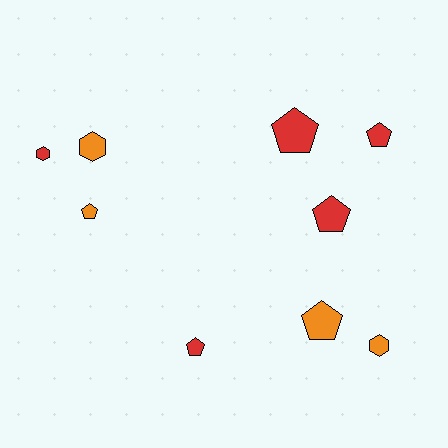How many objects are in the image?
There are 9 objects.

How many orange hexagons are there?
There are 2 orange hexagons.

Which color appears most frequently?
Red, with 5 objects.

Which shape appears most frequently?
Pentagon, with 6 objects.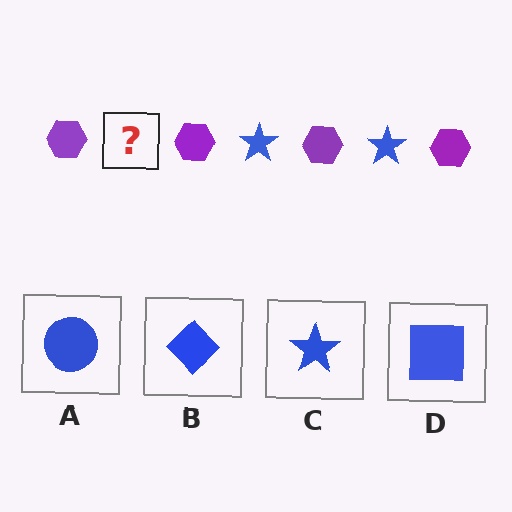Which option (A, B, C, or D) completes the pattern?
C.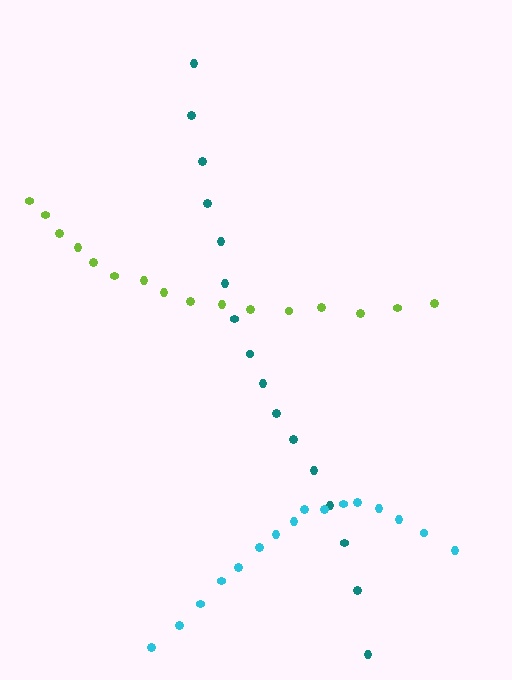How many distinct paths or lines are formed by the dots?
There are 3 distinct paths.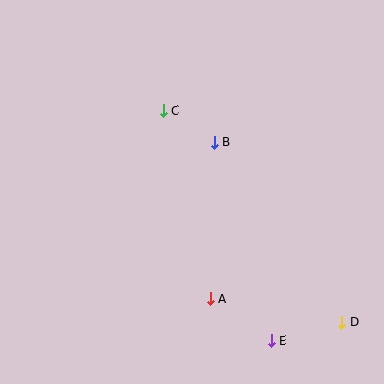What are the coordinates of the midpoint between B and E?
The midpoint between B and E is at (243, 241).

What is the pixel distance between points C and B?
The distance between C and B is 60 pixels.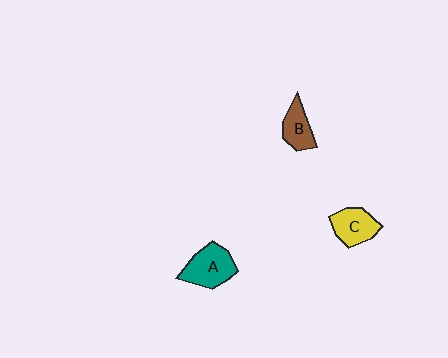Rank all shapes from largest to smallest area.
From largest to smallest: A (teal), C (yellow), B (brown).